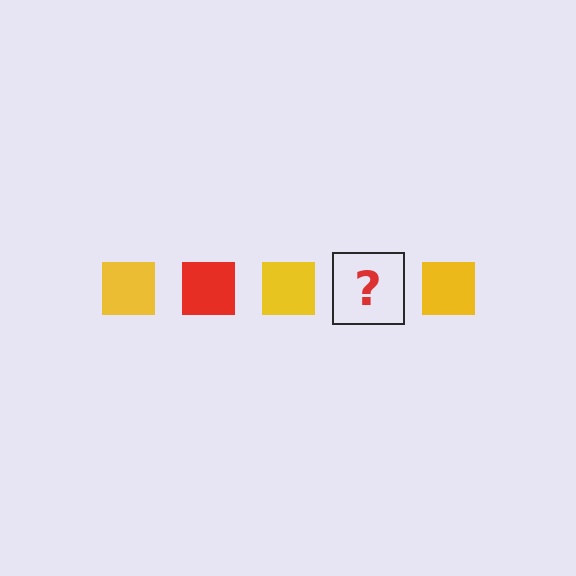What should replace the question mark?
The question mark should be replaced with a red square.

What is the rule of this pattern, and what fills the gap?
The rule is that the pattern cycles through yellow, red squares. The gap should be filled with a red square.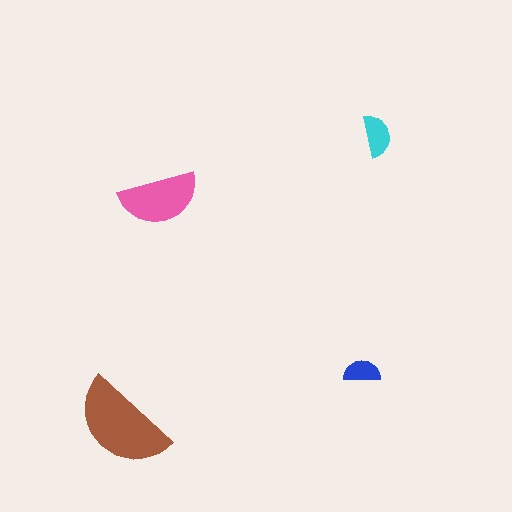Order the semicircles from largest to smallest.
the brown one, the pink one, the cyan one, the blue one.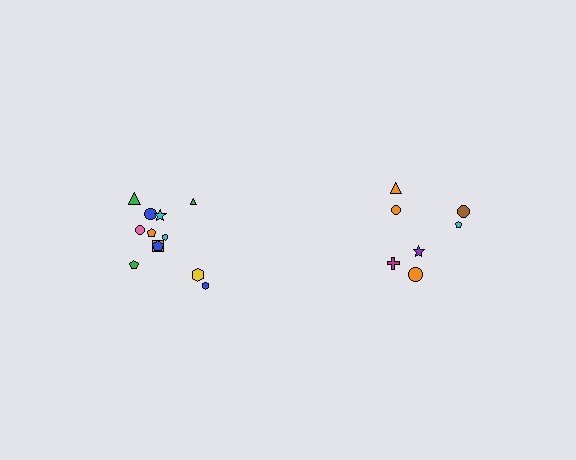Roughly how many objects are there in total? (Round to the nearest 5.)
Roughly 20 objects in total.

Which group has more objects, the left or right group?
The left group.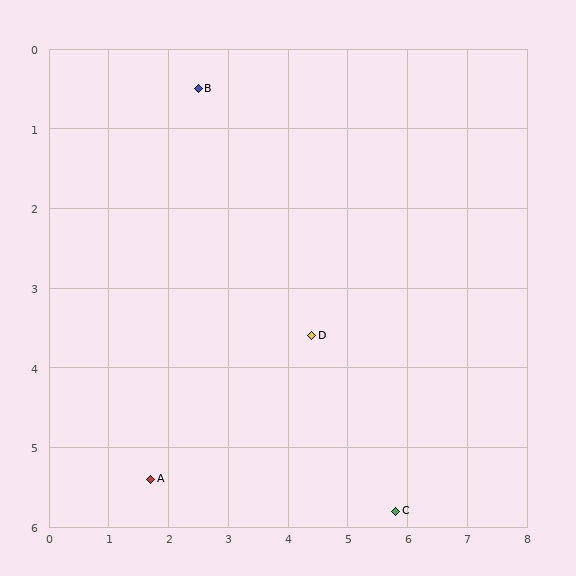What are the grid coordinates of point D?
Point D is at approximately (4.4, 3.6).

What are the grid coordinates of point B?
Point B is at approximately (2.5, 0.5).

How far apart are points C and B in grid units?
Points C and B are about 6.2 grid units apart.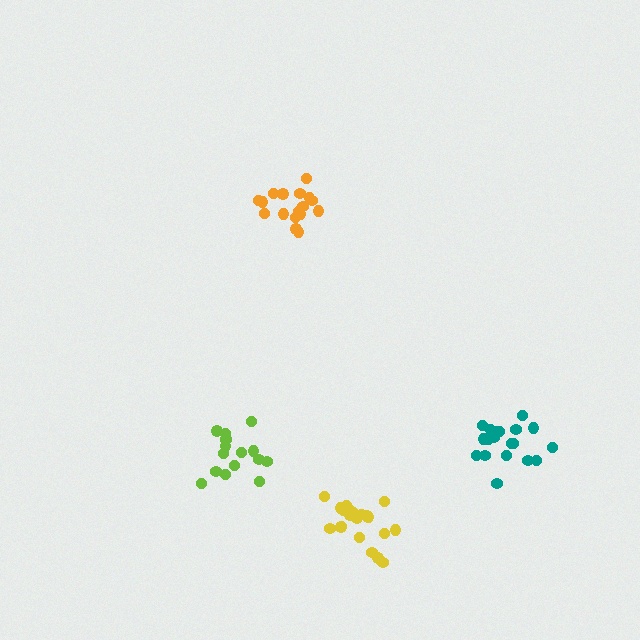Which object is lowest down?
The yellow cluster is bottommost.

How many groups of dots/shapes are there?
There are 4 groups.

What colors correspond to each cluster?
The clusters are colored: teal, yellow, orange, lime.